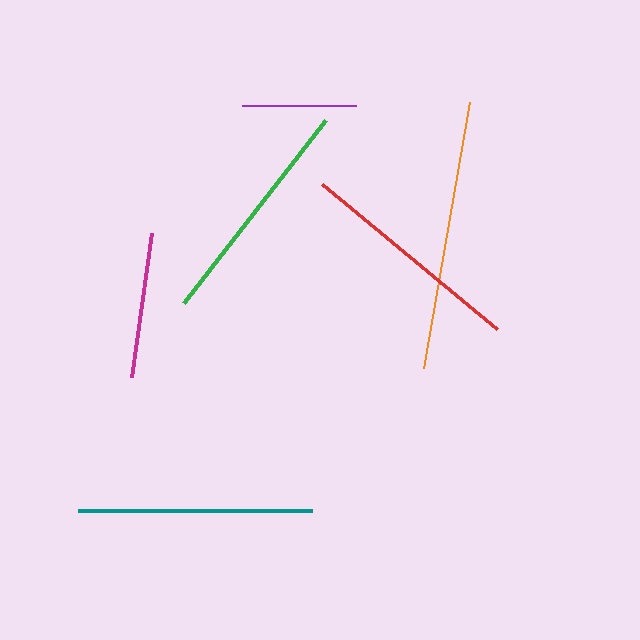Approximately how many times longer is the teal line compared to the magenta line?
The teal line is approximately 1.6 times the length of the magenta line.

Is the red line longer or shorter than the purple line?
The red line is longer than the purple line.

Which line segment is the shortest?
The purple line is the shortest at approximately 115 pixels.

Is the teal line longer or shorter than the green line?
The teal line is longer than the green line.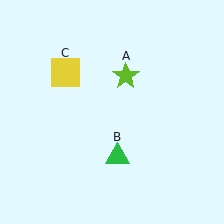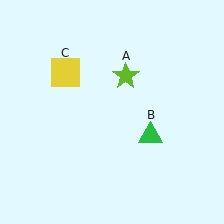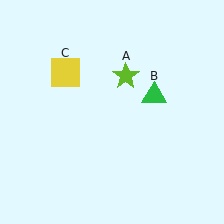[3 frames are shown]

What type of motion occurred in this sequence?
The green triangle (object B) rotated counterclockwise around the center of the scene.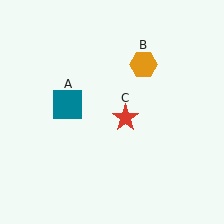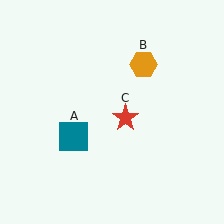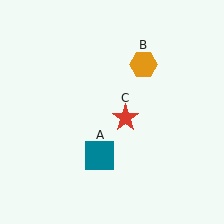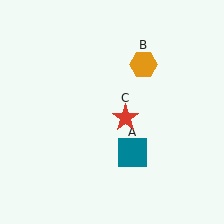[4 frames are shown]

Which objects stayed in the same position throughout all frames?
Orange hexagon (object B) and red star (object C) remained stationary.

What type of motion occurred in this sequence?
The teal square (object A) rotated counterclockwise around the center of the scene.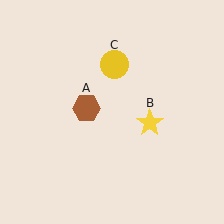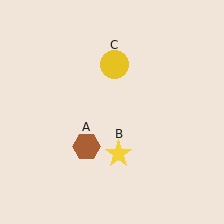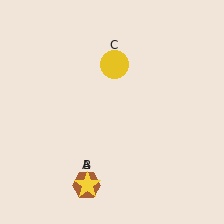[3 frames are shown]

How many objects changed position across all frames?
2 objects changed position: brown hexagon (object A), yellow star (object B).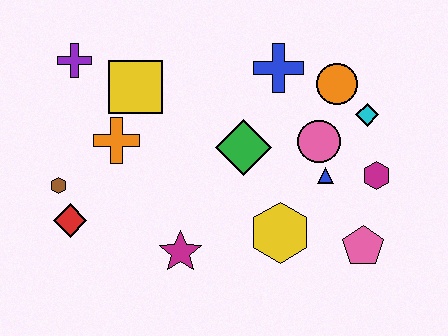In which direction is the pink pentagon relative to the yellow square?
The pink pentagon is to the right of the yellow square.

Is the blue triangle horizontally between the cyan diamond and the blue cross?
Yes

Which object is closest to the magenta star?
The yellow hexagon is closest to the magenta star.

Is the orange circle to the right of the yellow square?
Yes